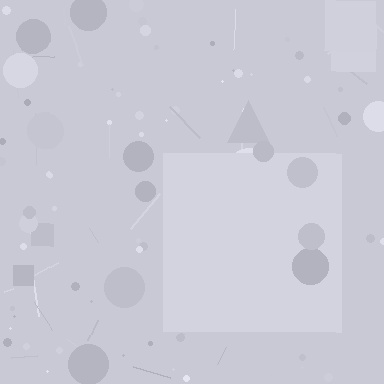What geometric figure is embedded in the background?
A square is embedded in the background.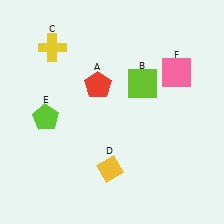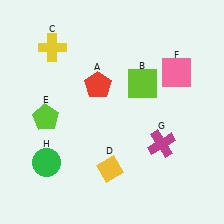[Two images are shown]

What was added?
A magenta cross (G), a green circle (H) were added in Image 2.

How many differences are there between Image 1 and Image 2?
There are 2 differences between the two images.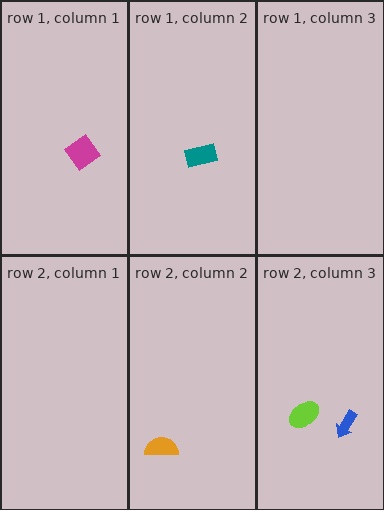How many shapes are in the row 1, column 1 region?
1.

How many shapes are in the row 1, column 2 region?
1.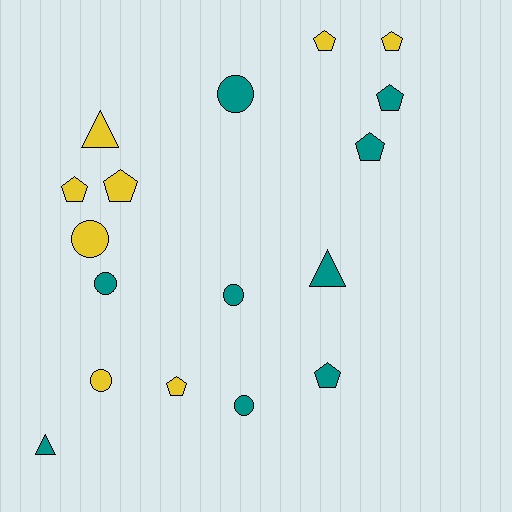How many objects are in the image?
There are 17 objects.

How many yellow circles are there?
There are 2 yellow circles.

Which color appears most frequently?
Teal, with 9 objects.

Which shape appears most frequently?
Pentagon, with 8 objects.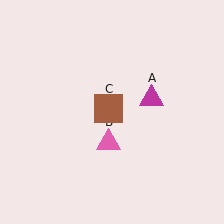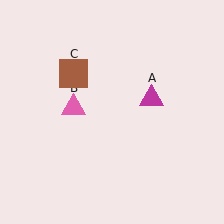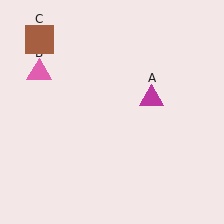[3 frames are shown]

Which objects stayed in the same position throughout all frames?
Magenta triangle (object A) remained stationary.